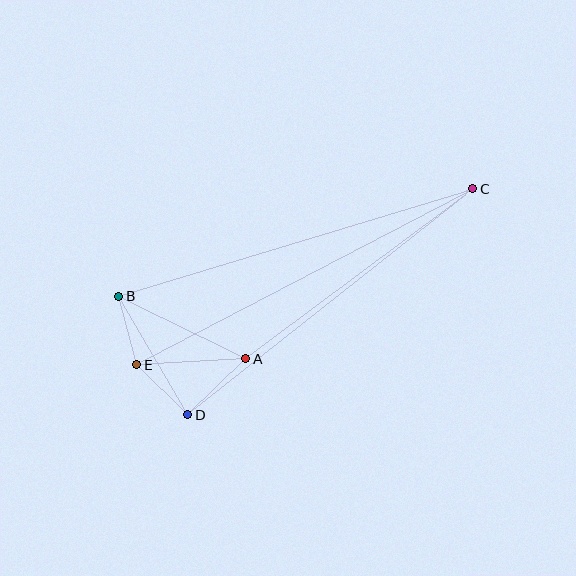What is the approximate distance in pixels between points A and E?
The distance between A and E is approximately 109 pixels.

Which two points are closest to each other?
Points B and E are closest to each other.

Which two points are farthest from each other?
Points C and E are farthest from each other.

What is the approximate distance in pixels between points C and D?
The distance between C and D is approximately 363 pixels.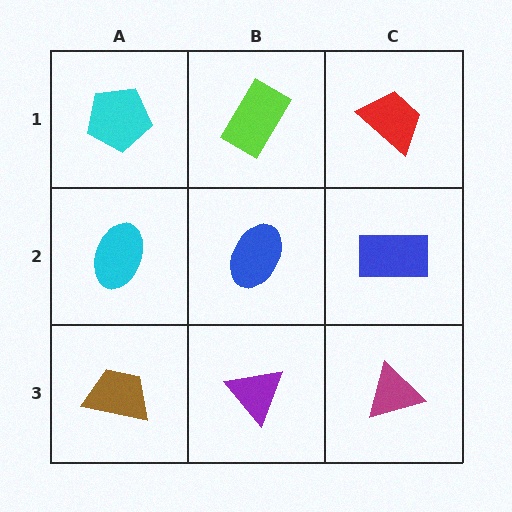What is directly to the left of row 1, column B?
A cyan pentagon.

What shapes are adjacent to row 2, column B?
A lime rectangle (row 1, column B), a purple triangle (row 3, column B), a cyan ellipse (row 2, column A), a blue rectangle (row 2, column C).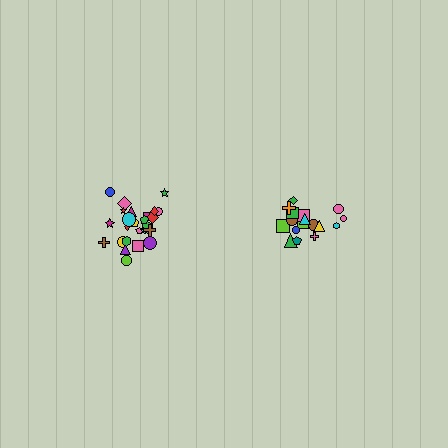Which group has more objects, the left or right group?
The left group.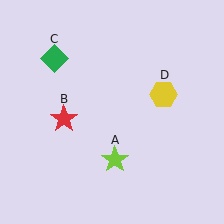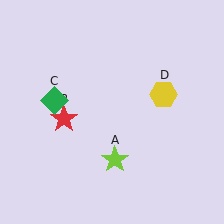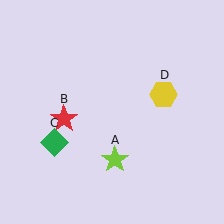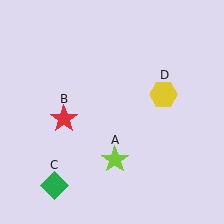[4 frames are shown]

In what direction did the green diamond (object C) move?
The green diamond (object C) moved down.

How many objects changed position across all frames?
1 object changed position: green diamond (object C).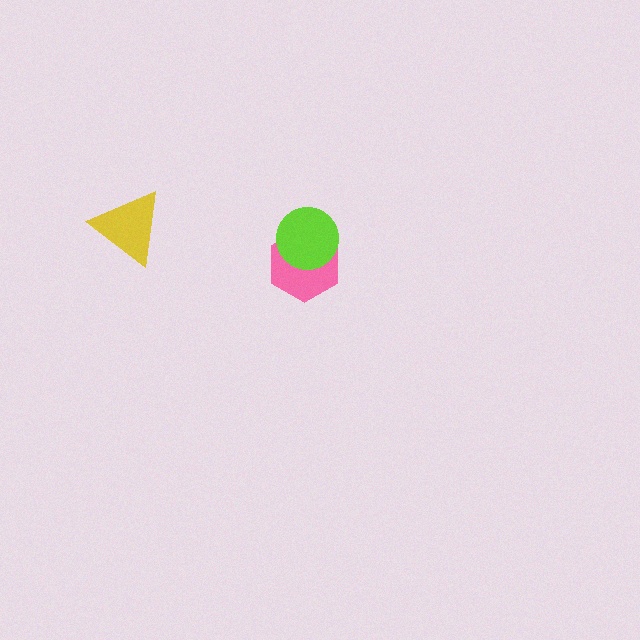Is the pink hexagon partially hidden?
Yes, it is partially covered by another shape.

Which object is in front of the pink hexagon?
The lime circle is in front of the pink hexagon.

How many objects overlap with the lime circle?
1 object overlaps with the lime circle.